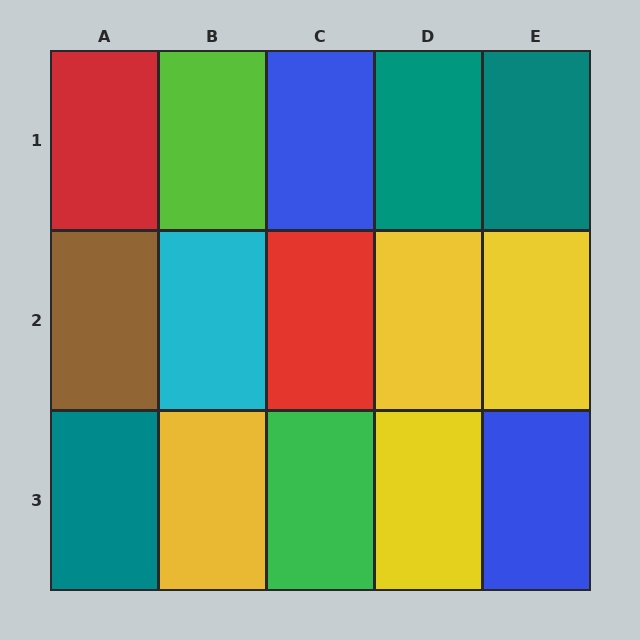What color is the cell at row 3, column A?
Teal.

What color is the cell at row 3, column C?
Green.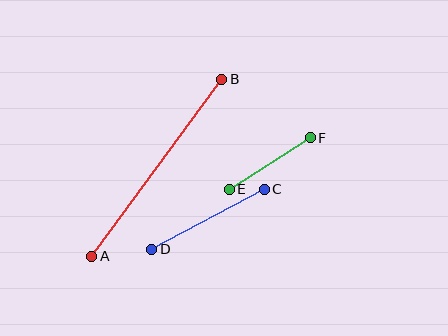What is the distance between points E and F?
The distance is approximately 96 pixels.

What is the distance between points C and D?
The distance is approximately 128 pixels.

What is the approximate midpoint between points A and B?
The midpoint is at approximately (157, 168) pixels.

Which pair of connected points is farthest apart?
Points A and B are farthest apart.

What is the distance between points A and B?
The distance is approximately 220 pixels.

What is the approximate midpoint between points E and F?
The midpoint is at approximately (270, 164) pixels.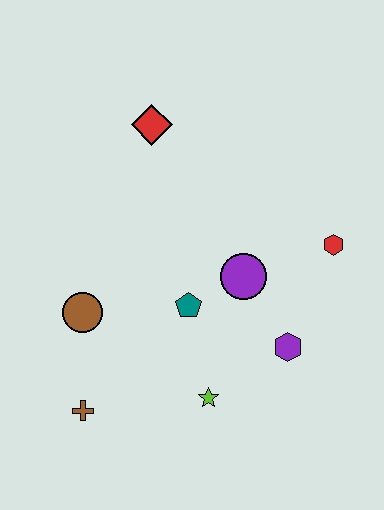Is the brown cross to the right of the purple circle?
No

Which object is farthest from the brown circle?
The red hexagon is farthest from the brown circle.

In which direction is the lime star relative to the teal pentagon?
The lime star is below the teal pentagon.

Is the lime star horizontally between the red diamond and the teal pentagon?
No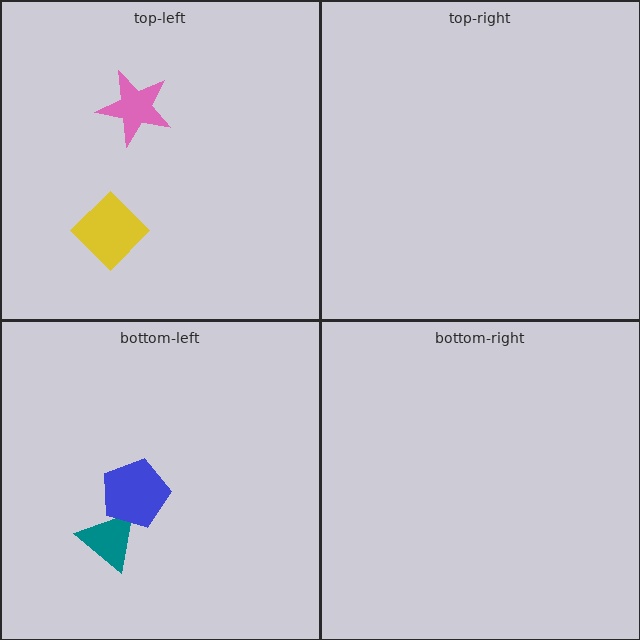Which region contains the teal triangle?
The bottom-left region.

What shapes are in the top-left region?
The pink star, the yellow diamond.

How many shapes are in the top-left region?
2.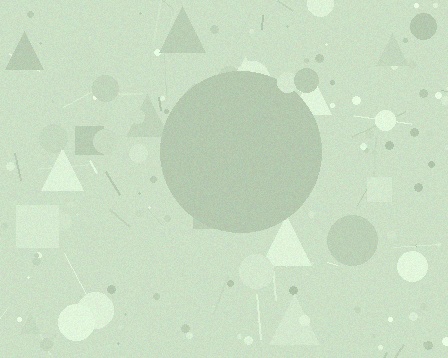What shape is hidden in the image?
A circle is hidden in the image.